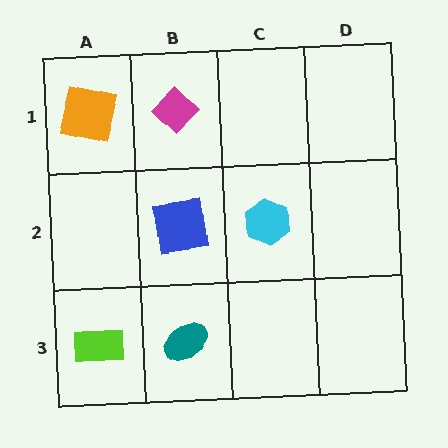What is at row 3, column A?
A lime rectangle.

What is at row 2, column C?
A cyan hexagon.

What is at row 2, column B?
A blue square.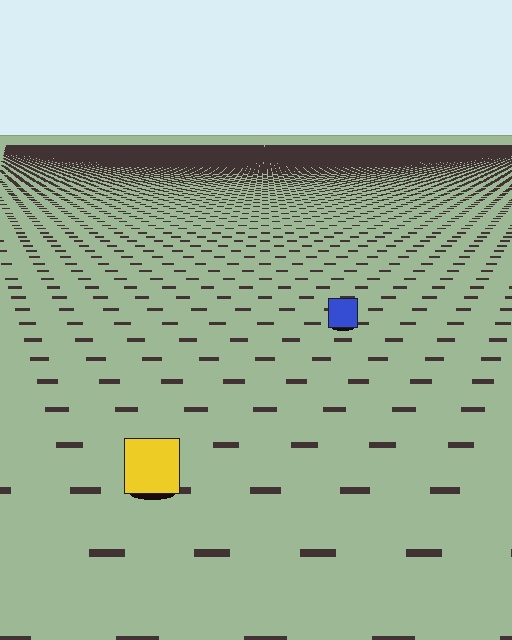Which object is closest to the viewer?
The yellow square is closest. The texture marks near it are larger and more spread out.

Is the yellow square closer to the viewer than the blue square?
Yes. The yellow square is closer — you can tell from the texture gradient: the ground texture is coarser near it.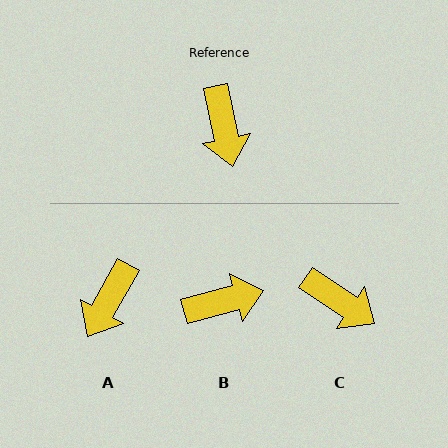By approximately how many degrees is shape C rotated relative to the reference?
Approximately 44 degrees counter-clockwise.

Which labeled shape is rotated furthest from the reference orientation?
B, about 93 degrees away.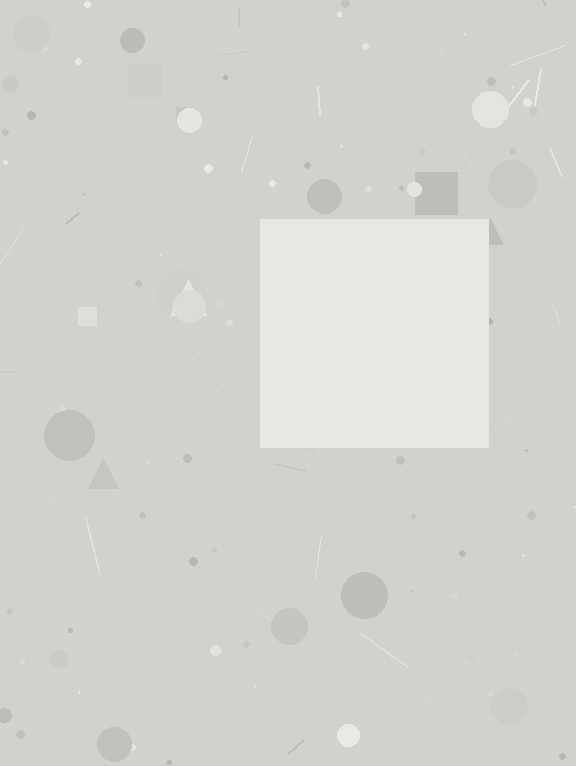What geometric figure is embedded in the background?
A square is embedded in the background.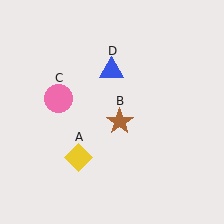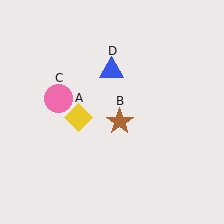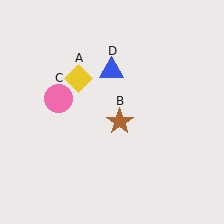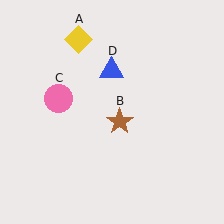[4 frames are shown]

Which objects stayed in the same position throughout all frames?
Brown star (object B) and pink circle (object C) and blue triangle (object D) remained stationary.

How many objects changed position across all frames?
1 object changed position: yellow diamond (object A).